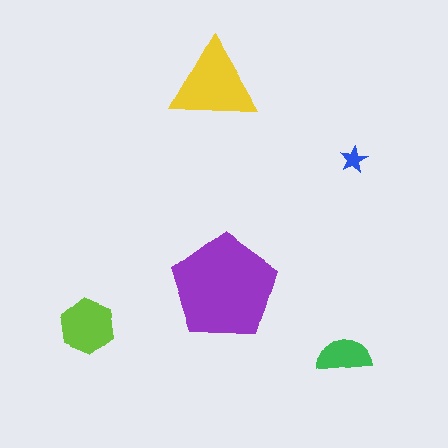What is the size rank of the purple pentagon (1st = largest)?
1st.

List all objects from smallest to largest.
The blue star, the green semicircle, the lime hexagon, the yellow triangle, the purple pentagon.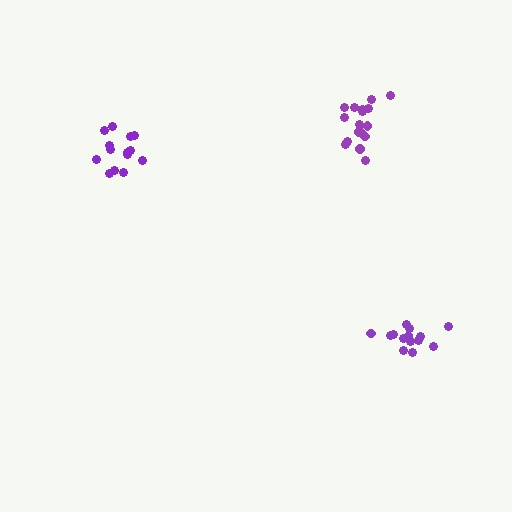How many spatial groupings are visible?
There are 3 spatial groupings.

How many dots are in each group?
Group 1: 14 dots, Group 2: 17 dots, Group 3: 14 dots (45 total).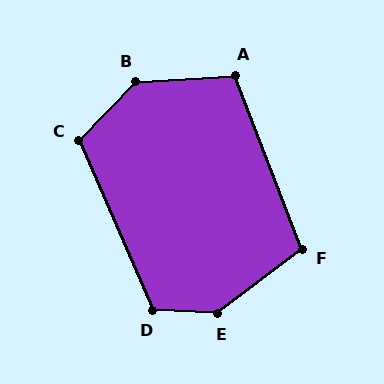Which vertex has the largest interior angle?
E, at approximately 140 degrees.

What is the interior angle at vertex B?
Approximately 137 degrees (obtuse).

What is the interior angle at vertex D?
Approximately 117 degrees (obtuse).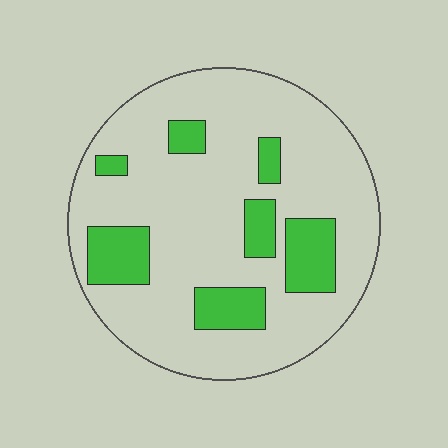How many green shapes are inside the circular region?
7.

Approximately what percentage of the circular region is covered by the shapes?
Approximately 20%.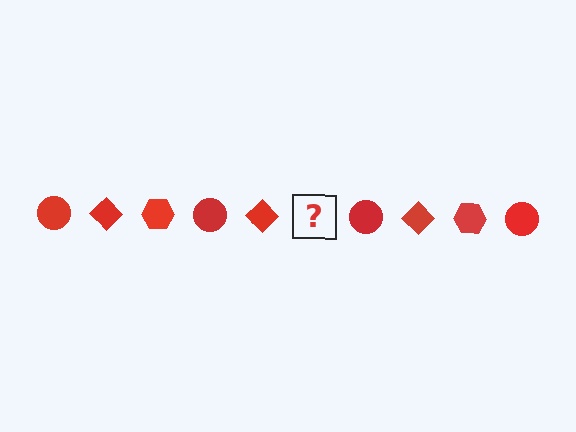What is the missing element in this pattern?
The missing element is a red hexagon.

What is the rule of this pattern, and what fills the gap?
The rule is that the pattern cycles through circle, diamond, hexagon shapes in red. The gap should be filled with a red hexagon.